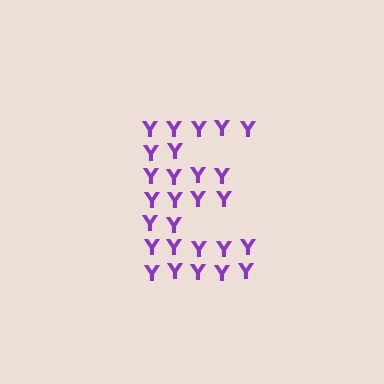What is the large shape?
The large shape is the letter E.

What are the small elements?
The small elements are letter Y's.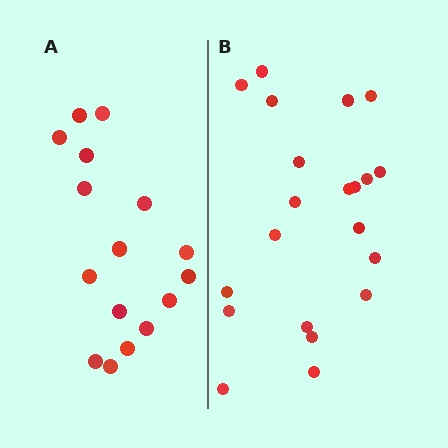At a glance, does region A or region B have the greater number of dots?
Region B (the right region) has more dots.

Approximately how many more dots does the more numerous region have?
Region B has about 5 more dots than region A.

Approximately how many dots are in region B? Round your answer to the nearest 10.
About 20 dots. (The exact count is 21, which rounds to 20.)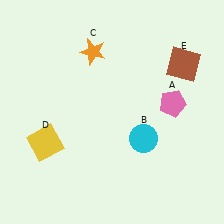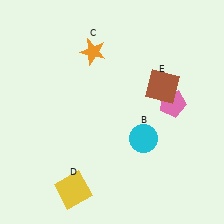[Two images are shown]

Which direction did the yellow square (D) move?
The yellow square (D) moved down.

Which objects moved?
The objects that moved are: the yellow square (D), the brown square (E).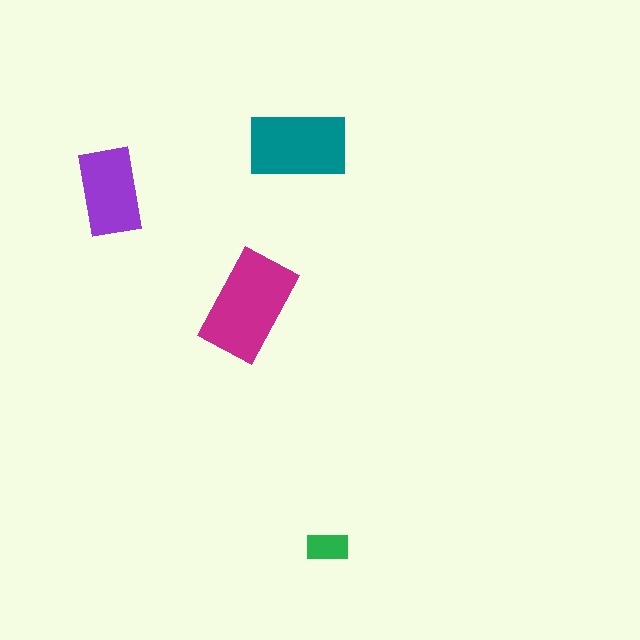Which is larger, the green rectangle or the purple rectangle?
The purple one.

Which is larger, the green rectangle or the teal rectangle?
The teal one.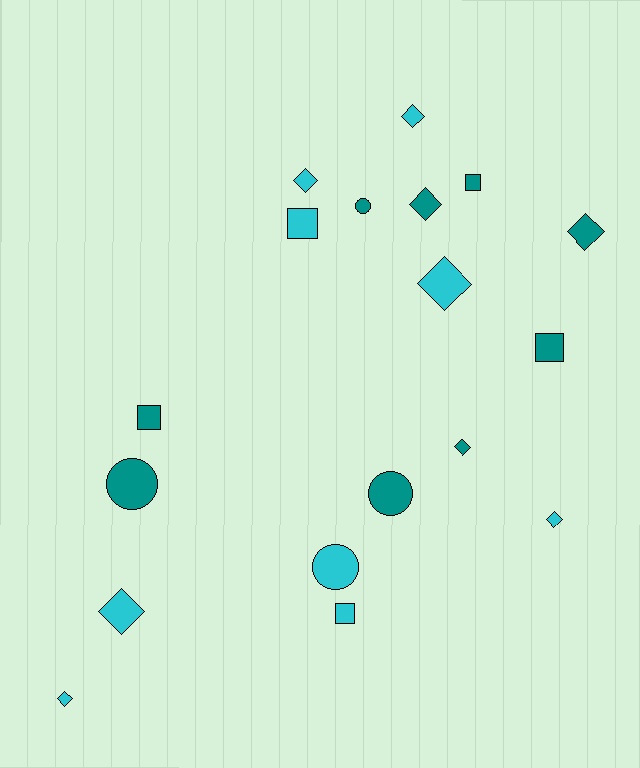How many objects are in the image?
There are 18 objects.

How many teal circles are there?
There are 3 teal circles.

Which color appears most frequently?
Teal, with 9 objects.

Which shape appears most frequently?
Diamond, with 9 objects.